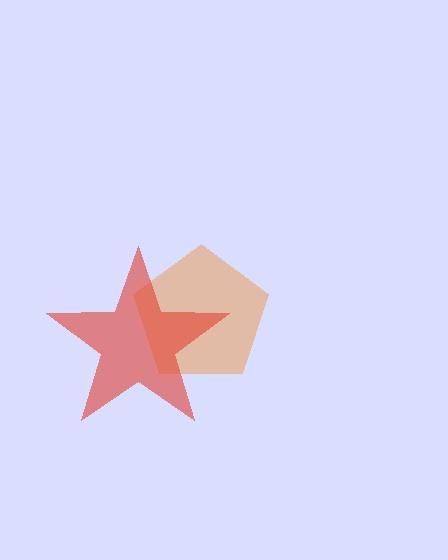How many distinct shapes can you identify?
There are 2 distinct shapes: an orange pentagon, a red star.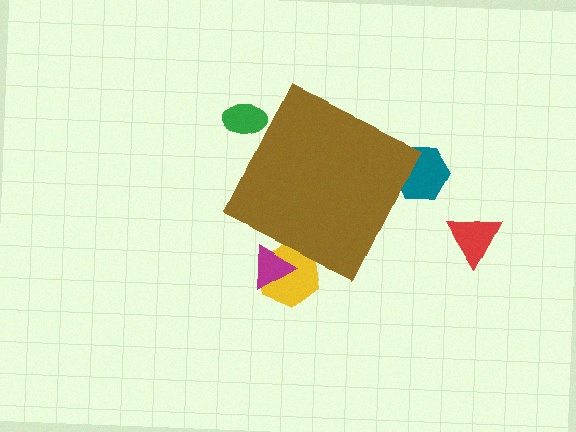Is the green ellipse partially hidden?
Yes, the green ellipse is partially hidden behind the brown diamond.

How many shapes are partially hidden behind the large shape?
4 shapes are partially hidden.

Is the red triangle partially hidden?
No, the red triangle is fully visible.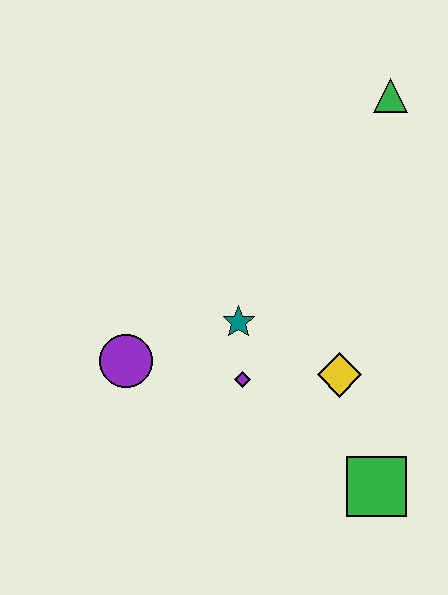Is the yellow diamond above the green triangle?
No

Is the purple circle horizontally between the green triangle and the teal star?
No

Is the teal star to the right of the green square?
No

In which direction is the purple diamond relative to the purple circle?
The purple diamond is to the right of the purple circle.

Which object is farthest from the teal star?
The green triangle is farthest from the teal star.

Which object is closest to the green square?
The yellow diamond is closest to the green square.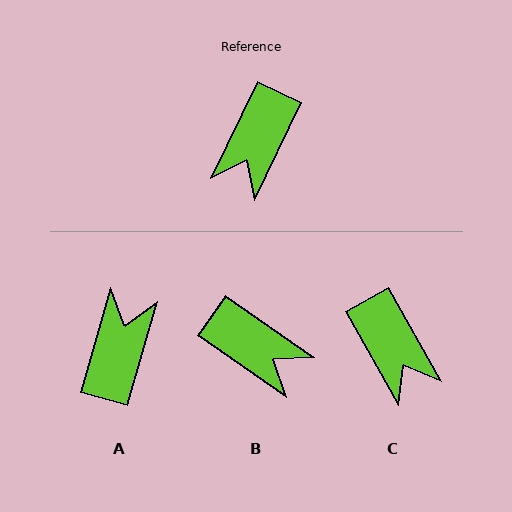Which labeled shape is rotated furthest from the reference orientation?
A, about 170 degrees away.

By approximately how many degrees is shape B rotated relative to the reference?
Approximately 80 degrees counter-clockwise.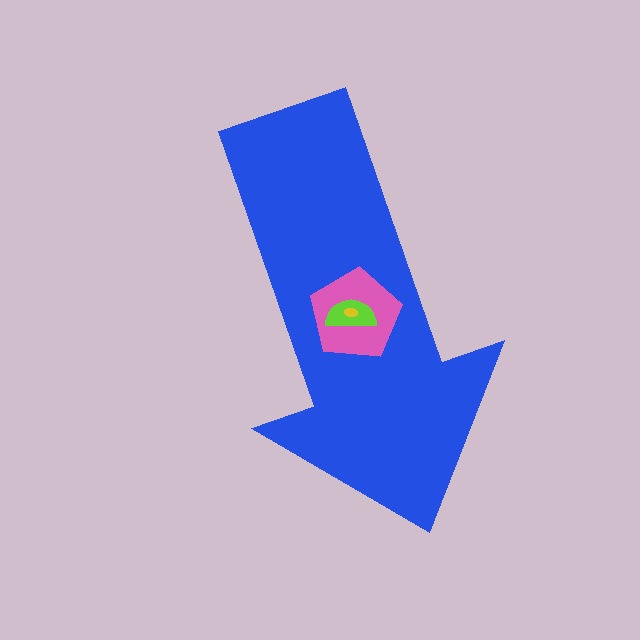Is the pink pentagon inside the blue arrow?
Yes.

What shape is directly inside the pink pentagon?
The lime semicircle.